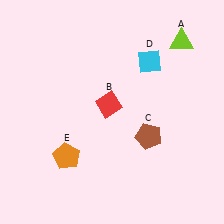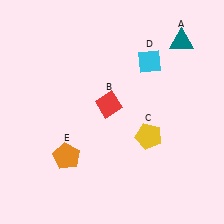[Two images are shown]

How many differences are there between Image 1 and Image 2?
There are 2 differences between the two images.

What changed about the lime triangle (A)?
In Image 1, A is lime. In Image 2, it changed to teal.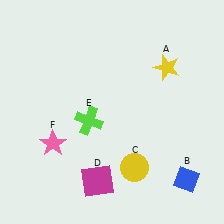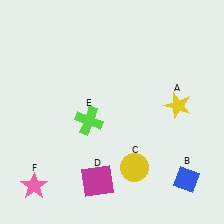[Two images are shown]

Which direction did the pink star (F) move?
The pink star (F) moved down.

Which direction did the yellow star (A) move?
The yellow star (A) moved down.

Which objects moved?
The objects that moved are: the yellow star (A), the pink star (F).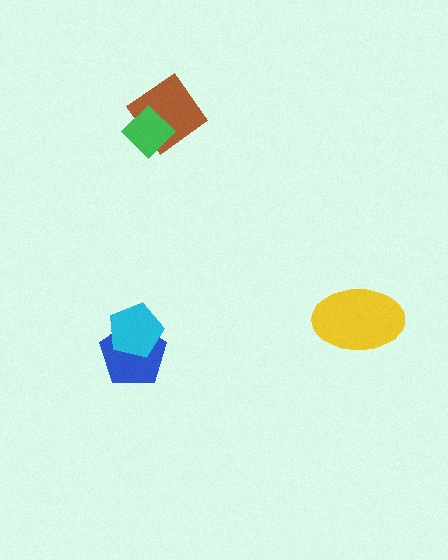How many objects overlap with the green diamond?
1 object overlaps with the green diamond.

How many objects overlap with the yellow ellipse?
0 objects overlap with the yellow ellipse.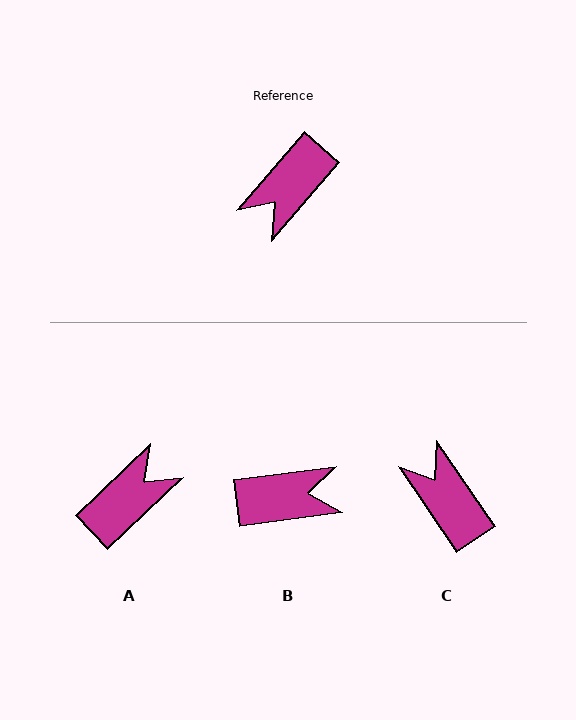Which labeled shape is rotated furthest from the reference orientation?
A, about 175 degrees away.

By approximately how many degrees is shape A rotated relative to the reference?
Approximately 175 degrees counter-clockwise.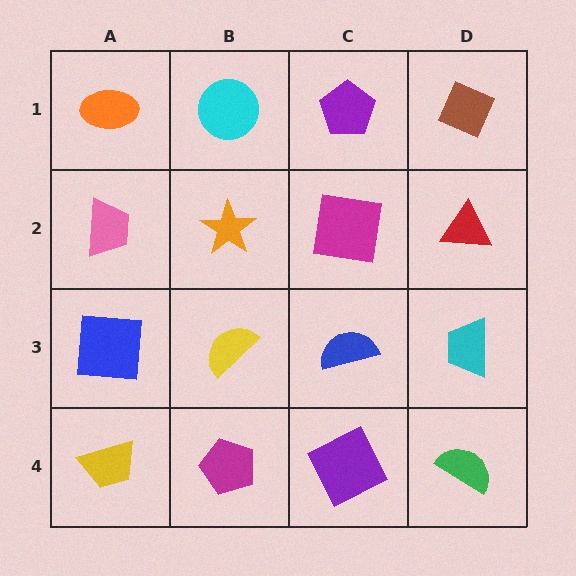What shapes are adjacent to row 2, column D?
A brown diamond (row 1, column D), a cyan trapezoid (row 3, column D), a magenta square (row 2, column C).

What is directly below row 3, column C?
A purple square.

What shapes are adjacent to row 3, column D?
A red triangle (row 2, column D), a green semicircle (row 4, column D), a blue semicircle (row 3, column C).